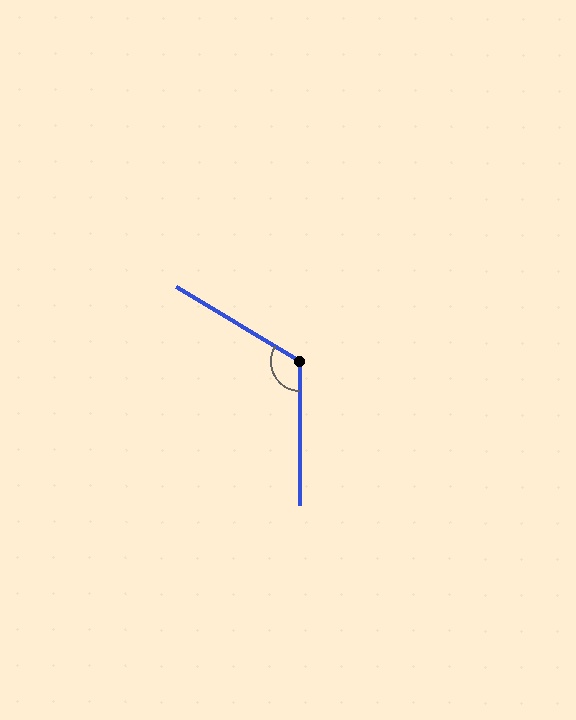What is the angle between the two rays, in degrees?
Approximately 121 degrees.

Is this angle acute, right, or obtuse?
It is obtuse.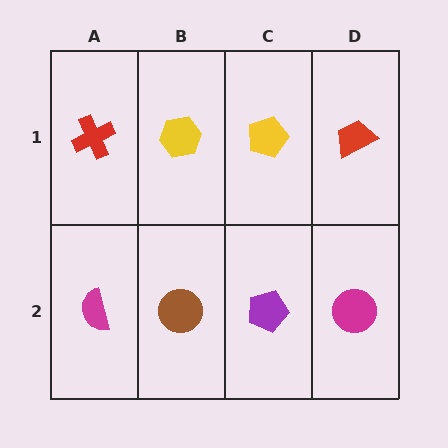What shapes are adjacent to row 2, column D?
A red trapezoid (row 1, column D), a purple pentagon (row 2, column C).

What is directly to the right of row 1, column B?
A yellow pentagon.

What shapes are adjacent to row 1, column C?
A purple pentagon (row 2, column C), a yellow hexagon (row 1, column B), a red trapezoid (row 1, column D).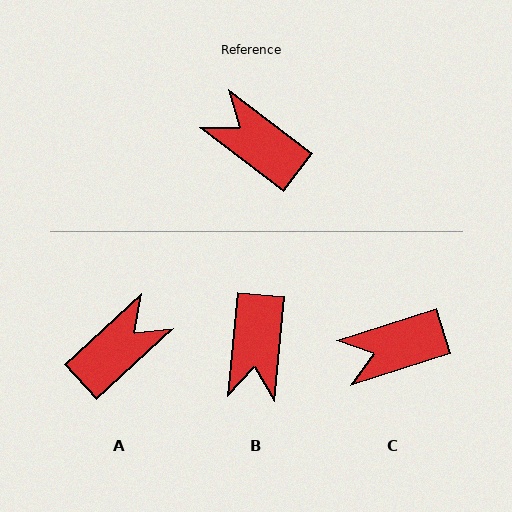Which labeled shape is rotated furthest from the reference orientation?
B, about 122 degrees away.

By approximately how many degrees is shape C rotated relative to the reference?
Approximately 55 degrees counter-clockwise.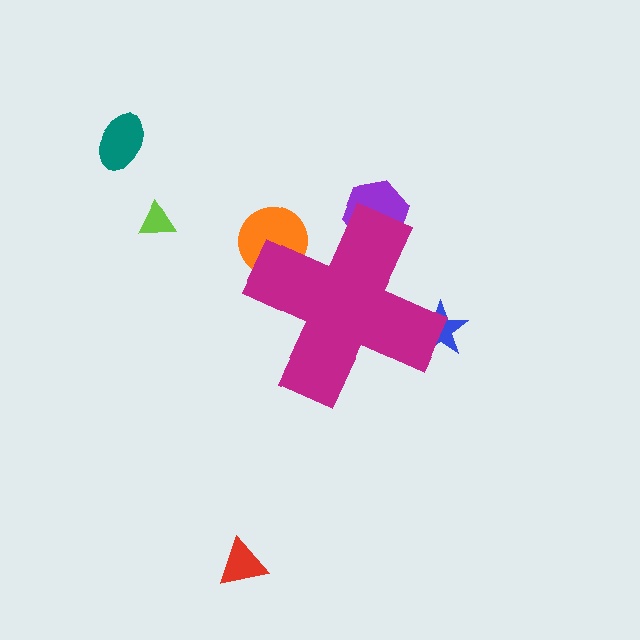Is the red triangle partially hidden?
No, the red triangle is fully visible.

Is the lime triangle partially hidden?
No, the lime triangle is fully visible.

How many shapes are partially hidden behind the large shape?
3 shapes are partially hidden.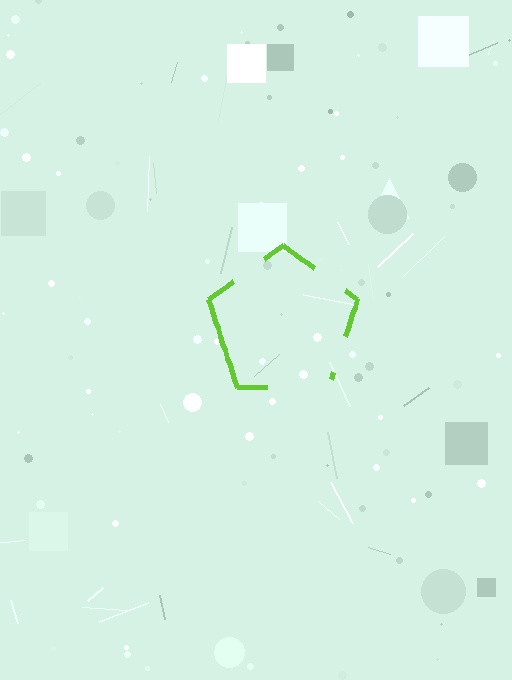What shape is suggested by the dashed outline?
The dashed outline suggests a pentagon.